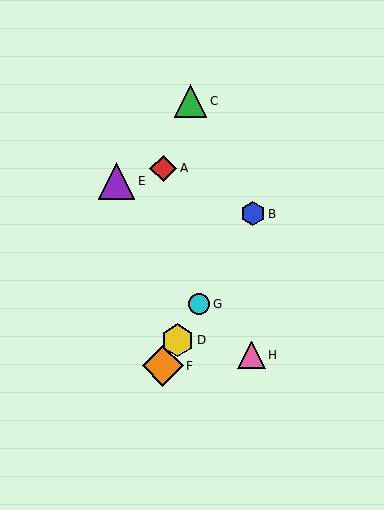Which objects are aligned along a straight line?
Objects B, D, F, G are aligned along a straight line.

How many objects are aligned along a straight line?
4 objects (B, D, F, G) are aligned along a straight line.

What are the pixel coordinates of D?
Object D is at (178, 340).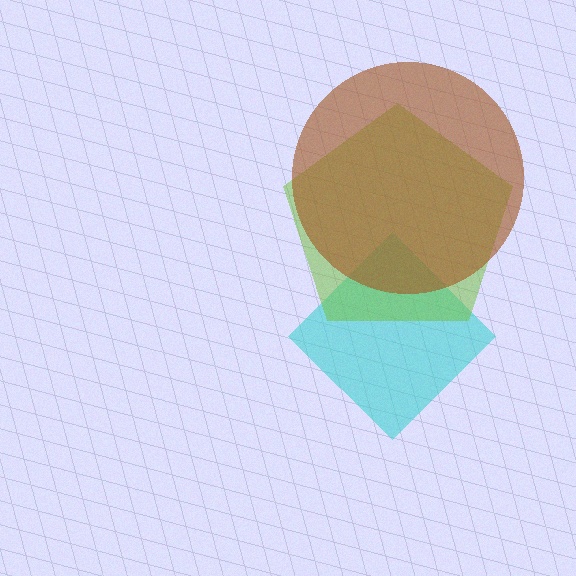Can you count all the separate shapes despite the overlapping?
Yes, there are 3 separate shapes.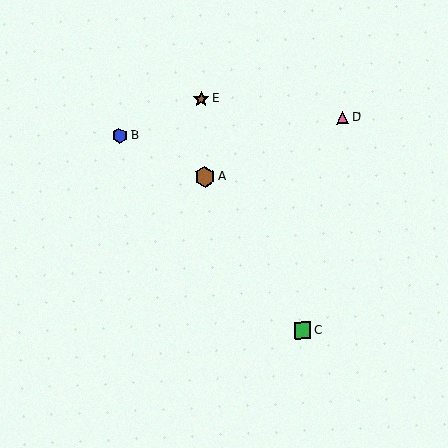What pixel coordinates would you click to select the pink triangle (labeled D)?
Click at (343, 118) to select the pink triangle D.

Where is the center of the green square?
The center of the green square is at (303, 330).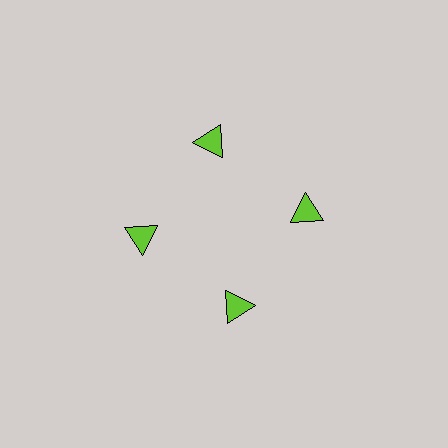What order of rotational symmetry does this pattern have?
This pattern has 4-fold rotational symmetry.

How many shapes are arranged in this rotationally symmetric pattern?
There are 4 shapes, arranged in 4 groups of 1.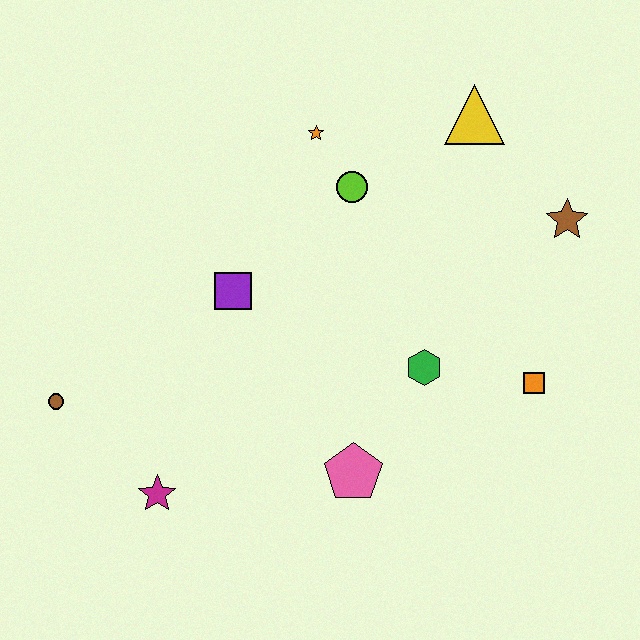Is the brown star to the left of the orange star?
No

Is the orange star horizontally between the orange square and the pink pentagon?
No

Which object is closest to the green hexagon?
The orange square is closest to the green hexagon.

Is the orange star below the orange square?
No